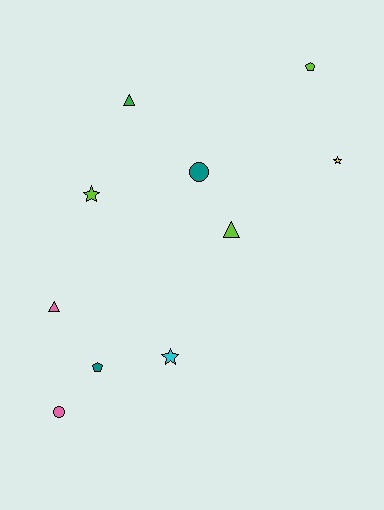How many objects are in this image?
There are 10 objects.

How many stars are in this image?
There are 3 stars.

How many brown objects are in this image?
There are no brown objects.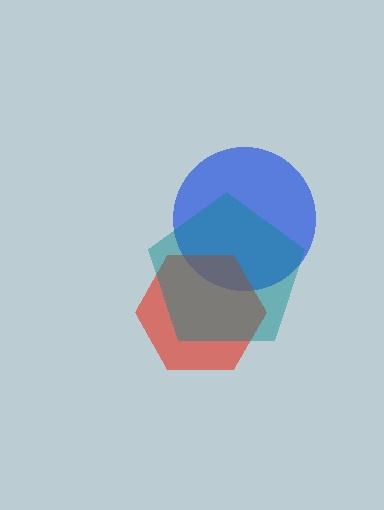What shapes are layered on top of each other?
The layered shapes are: a blue circle, a red hexagon, a teal pentagon.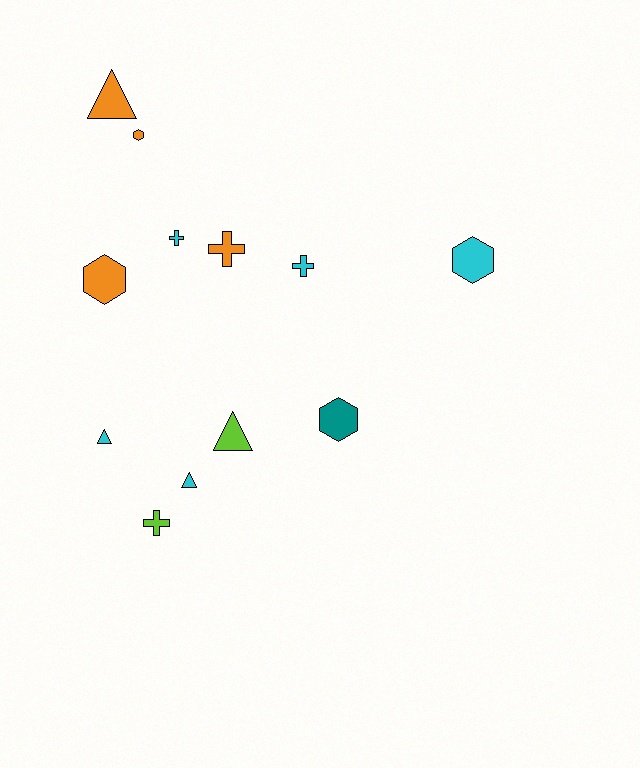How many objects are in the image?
There are 12 objects.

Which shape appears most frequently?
Hexagon, with 4 objects.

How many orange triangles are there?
There is 1 orange triangle.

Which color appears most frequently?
Cyan, with 5 objects.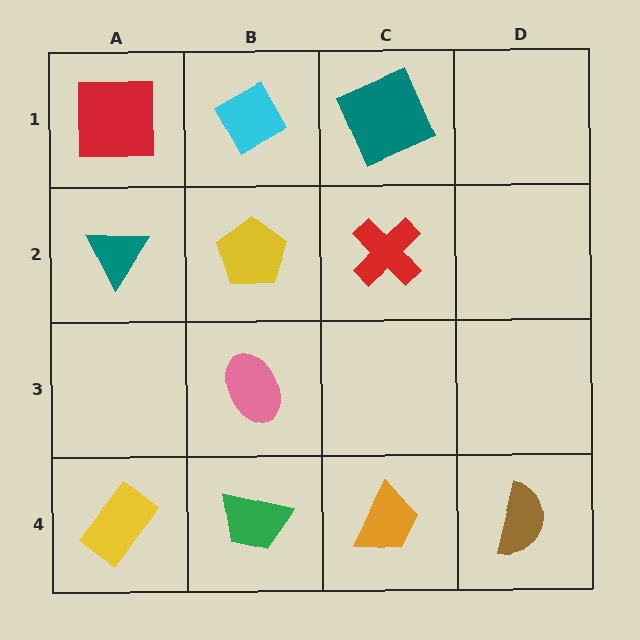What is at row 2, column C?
A red cross.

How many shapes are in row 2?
3 shapes.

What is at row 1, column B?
A cyan diamond.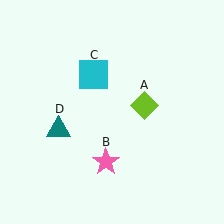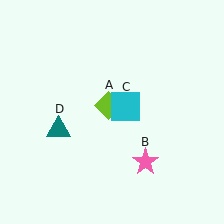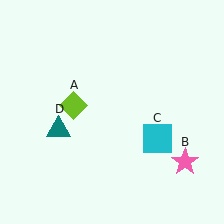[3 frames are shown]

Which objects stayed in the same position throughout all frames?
Teal triangle (object D) remained stationary.